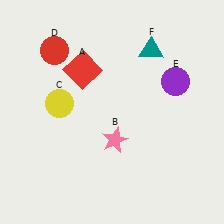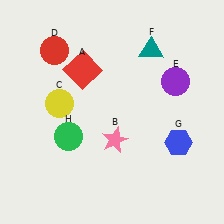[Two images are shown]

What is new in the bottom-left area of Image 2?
A green circle (H) was added in the bottom-left area of Image 2.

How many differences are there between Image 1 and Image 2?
There are 2 differences between the two images.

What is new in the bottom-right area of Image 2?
A blue hexagon (G) was added in the bottom-right area of Image 2.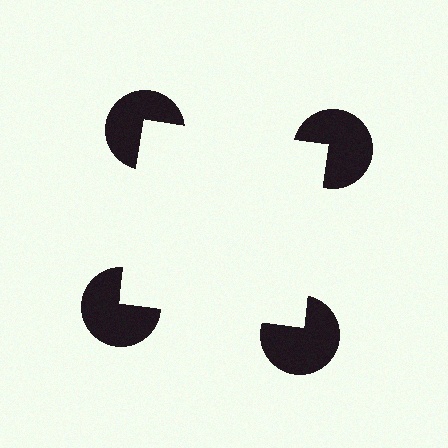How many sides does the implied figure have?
4 sides.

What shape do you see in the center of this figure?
An illusory square — its edges are inferred from the aligned wedge cuts in the pac-man discs, not physically drawn.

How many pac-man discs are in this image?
There are 4 — one at each vertex of the illusory square.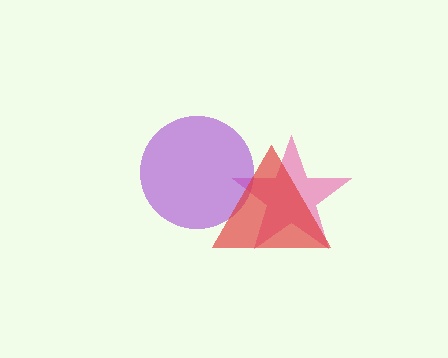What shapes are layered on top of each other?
The layered shapes are: a pink star, a purple circle, a red triangle.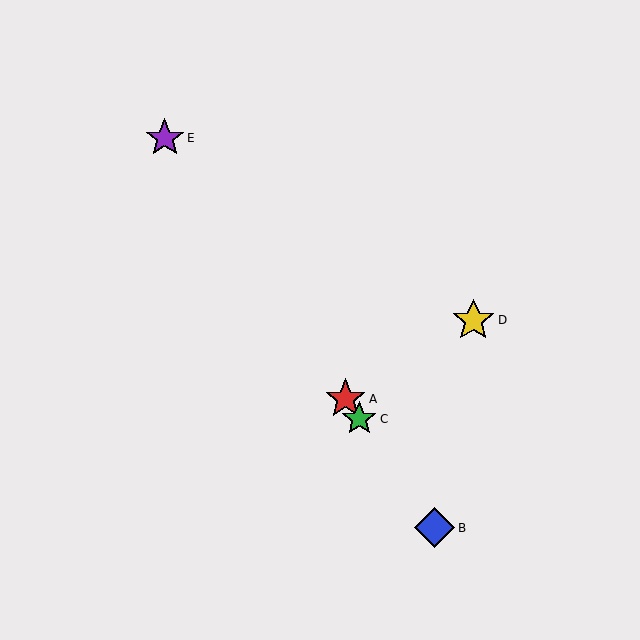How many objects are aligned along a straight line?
4 objects (A, B, C, E) are aligned along a straight line.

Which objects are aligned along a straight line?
Objects A, B, C, E are aligned along a straight line.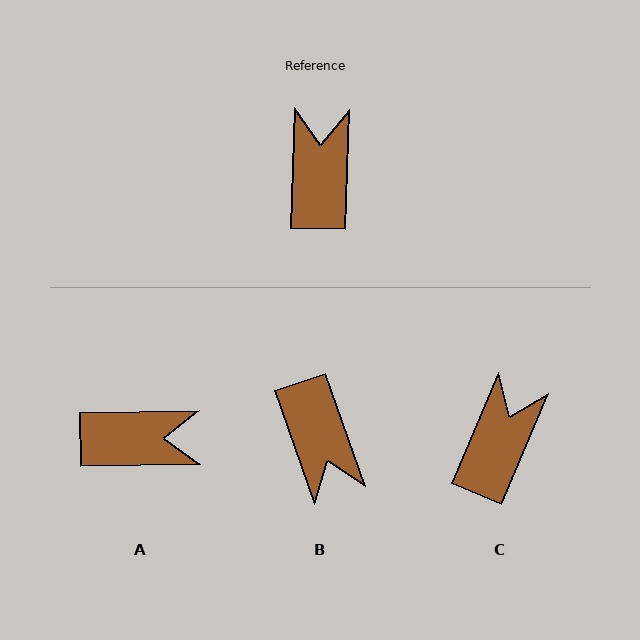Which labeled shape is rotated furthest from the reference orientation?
B, about 159 degrees away.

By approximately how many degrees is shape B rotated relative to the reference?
Approximately 159 degrees clockwise.